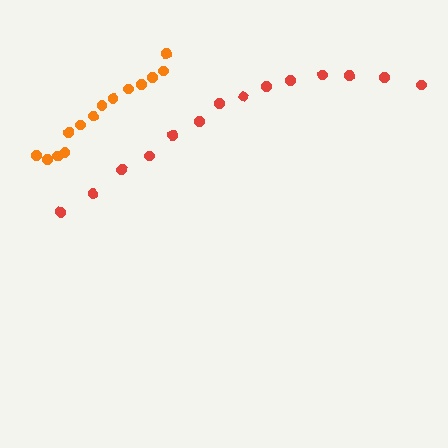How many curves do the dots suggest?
There are 2 distinct paths.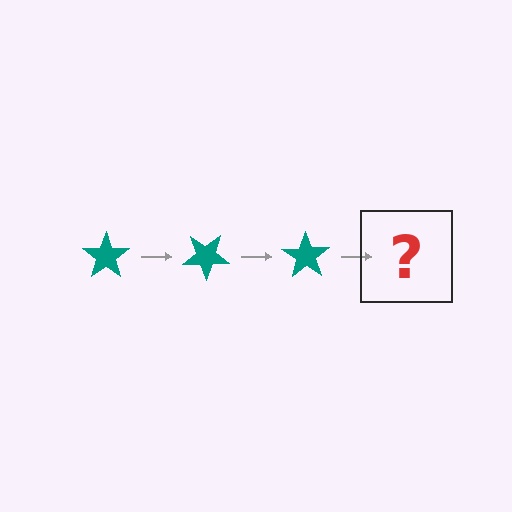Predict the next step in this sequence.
The next step is a teal star rotated 105 degrees.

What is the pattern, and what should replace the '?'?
The pattern is that the star rotates 35 degrees each step. The '?' should be a teal star rotated 105 degrees.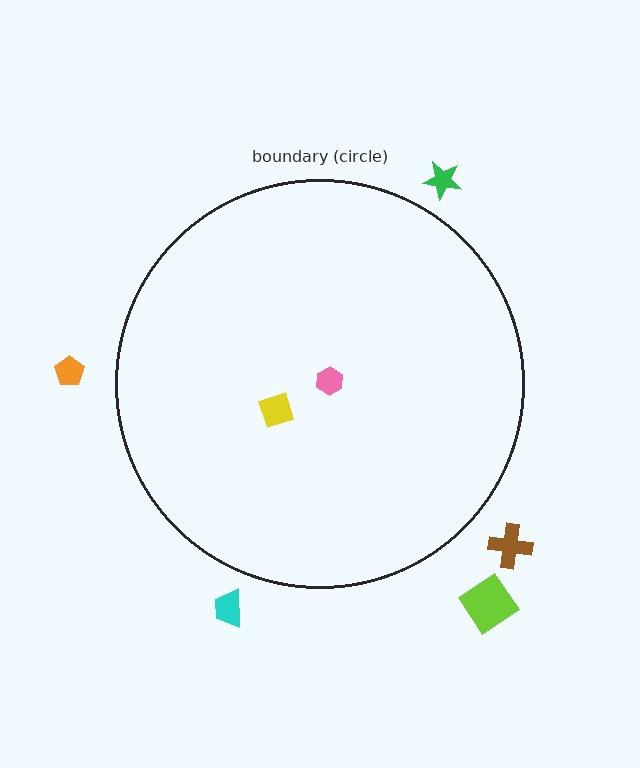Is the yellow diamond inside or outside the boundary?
Inside.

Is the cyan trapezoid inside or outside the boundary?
Outside.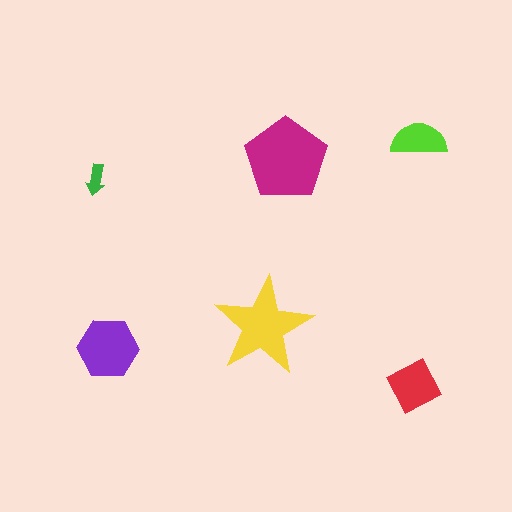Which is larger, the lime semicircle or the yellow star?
The yellow star.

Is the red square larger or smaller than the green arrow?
Larger.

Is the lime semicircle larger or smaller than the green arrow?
Larger.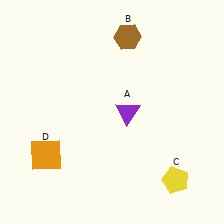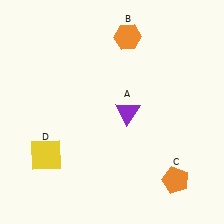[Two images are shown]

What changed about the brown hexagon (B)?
In Image 1, B is brown. In Image 2, it changed to orange.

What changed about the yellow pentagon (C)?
In Image 1, C is yellow. In Image 2, it changed to orange.